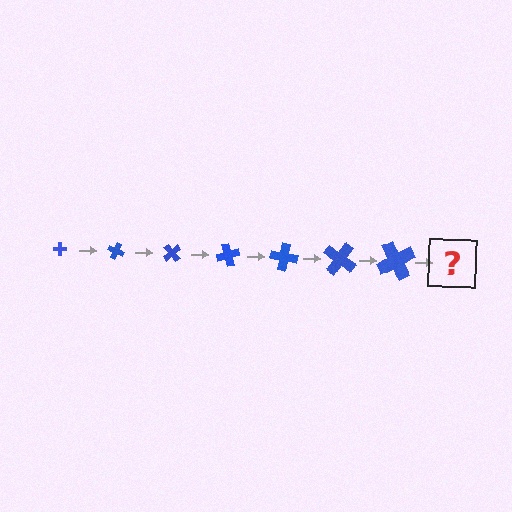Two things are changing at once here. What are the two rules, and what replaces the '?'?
The two rules are that the cross grows larger each step and it rotates 25 degrees each step. The '?' should be a cross, larger than the previous one and rotated 175 degrees from the start.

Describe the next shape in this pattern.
It should be a cross, larger than the previous one and rotated 175 degrees from the start.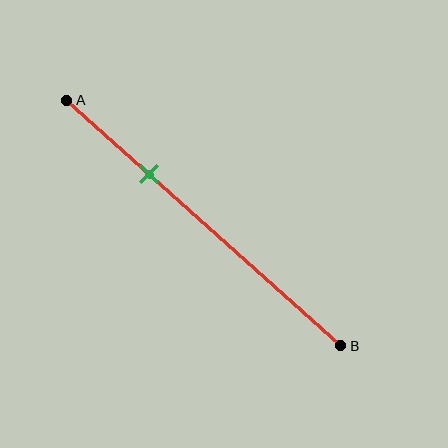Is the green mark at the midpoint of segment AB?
No, the mark is at about 30% from A, not at the 50% midpoint.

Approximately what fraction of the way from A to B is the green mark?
The green mark is approximately 30% of the way from A to B.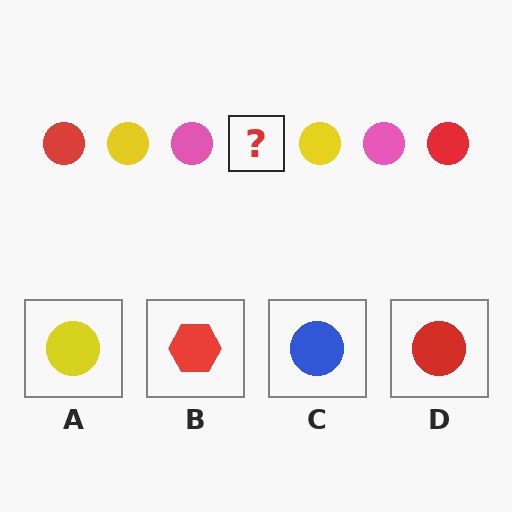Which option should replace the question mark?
Option D.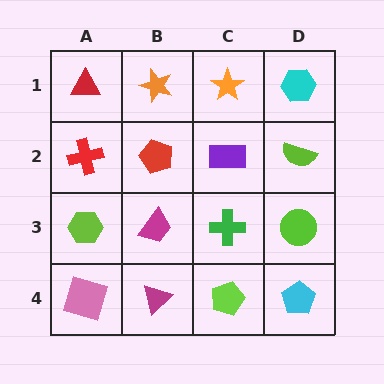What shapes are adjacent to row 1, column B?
A red pentagon (row 2, column B), a red triangle (row 1, column A), an orange star (row 1, column C).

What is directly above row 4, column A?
A lime hexagon.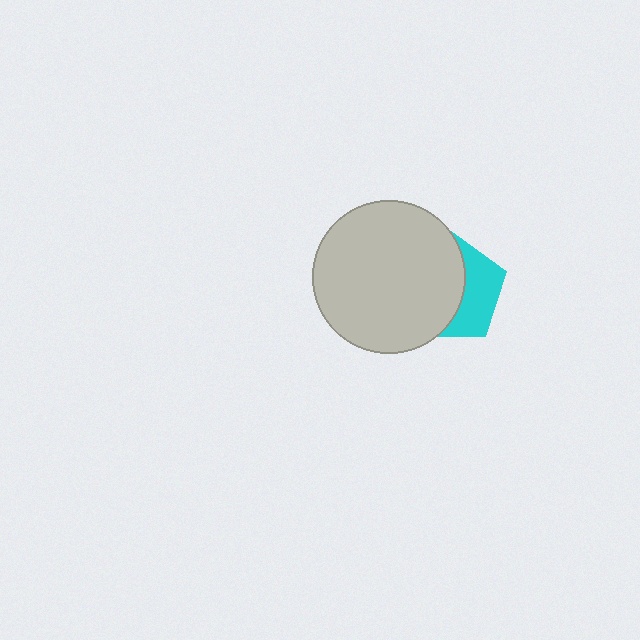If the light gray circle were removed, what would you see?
You would see the complete cyan pentagon.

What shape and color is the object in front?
The object in front is a light gray circle.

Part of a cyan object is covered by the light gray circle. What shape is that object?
It is a pentagon.